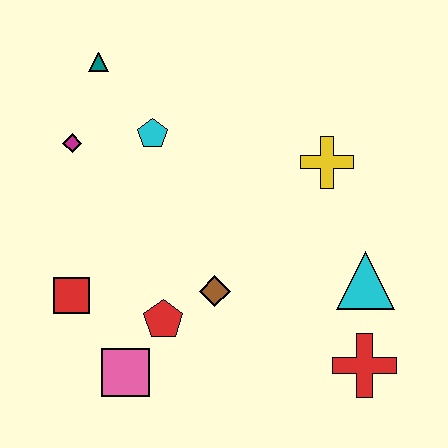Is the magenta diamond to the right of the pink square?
No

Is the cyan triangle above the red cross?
Yes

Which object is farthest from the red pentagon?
The teal triangle is farthest from the red pentagon.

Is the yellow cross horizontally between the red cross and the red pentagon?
Yes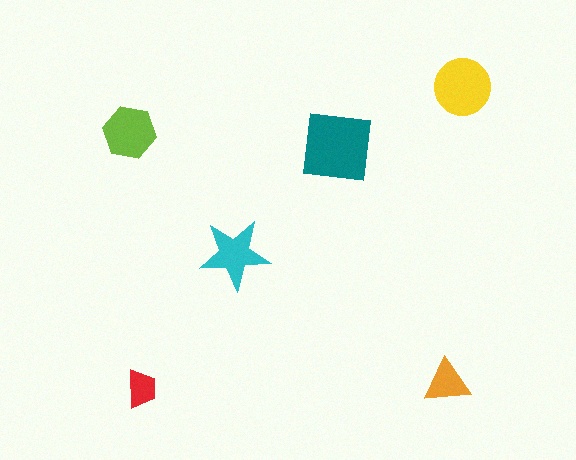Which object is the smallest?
The red trapezoid.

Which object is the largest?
The teal square.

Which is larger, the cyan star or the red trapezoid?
The cyan star.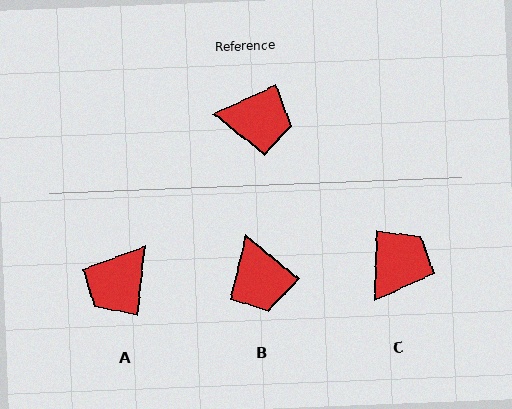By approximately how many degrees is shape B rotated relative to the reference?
Approximately 65 degrees clockwise.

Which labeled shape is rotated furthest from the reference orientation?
A, about 121 degrees away.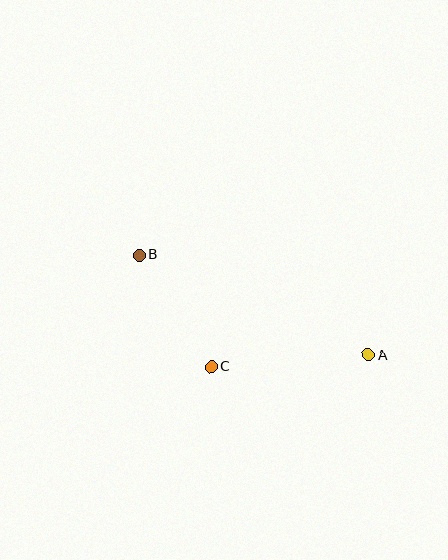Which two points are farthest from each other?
Points A and B are farthest from each other.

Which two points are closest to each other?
Points B and C are closest to each other.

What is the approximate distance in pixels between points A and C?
The distance between A and C is approximately 158 pixels.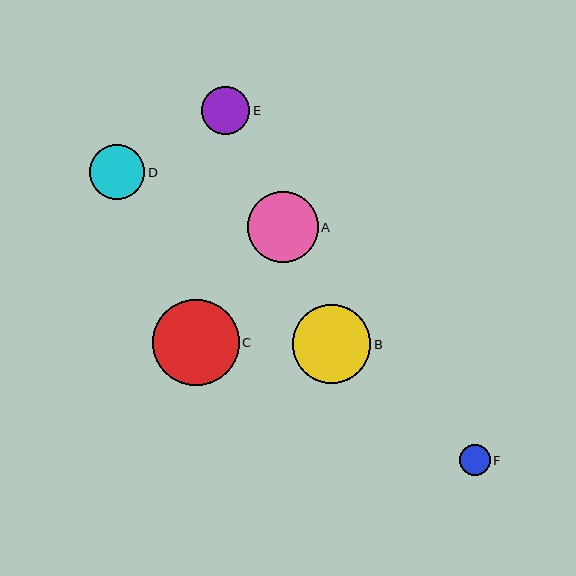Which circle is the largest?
Circle C is the largest with a size of approximately 87 pixels.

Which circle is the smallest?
Circle F is the smallest with a size of approximately 31 pixels.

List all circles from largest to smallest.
From largest to smallest: C, B, A, D, E, F.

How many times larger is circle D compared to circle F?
Circle D is approximately 1.8 times the size of circle F.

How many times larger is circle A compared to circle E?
Circle A is approximately 1.5 times the size of circle E.